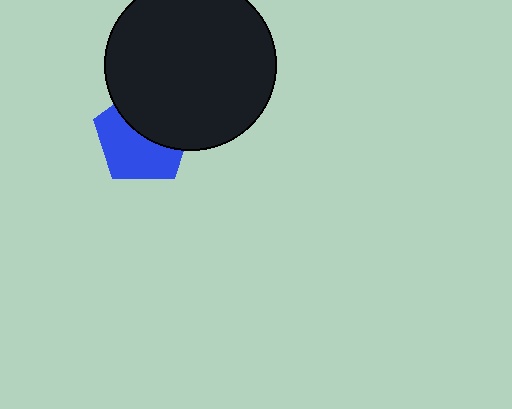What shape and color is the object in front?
The object in front is a black circle.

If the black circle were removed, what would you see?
You would see the complete blue pentagon.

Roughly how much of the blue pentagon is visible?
About half of it is visible (roughly 55%).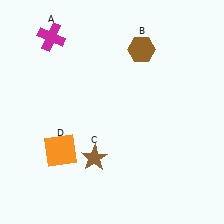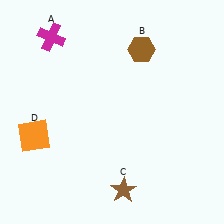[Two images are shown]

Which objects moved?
The objects that moved are: the brown star (C), the orange square (D).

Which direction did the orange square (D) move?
The orange square (D) moved left.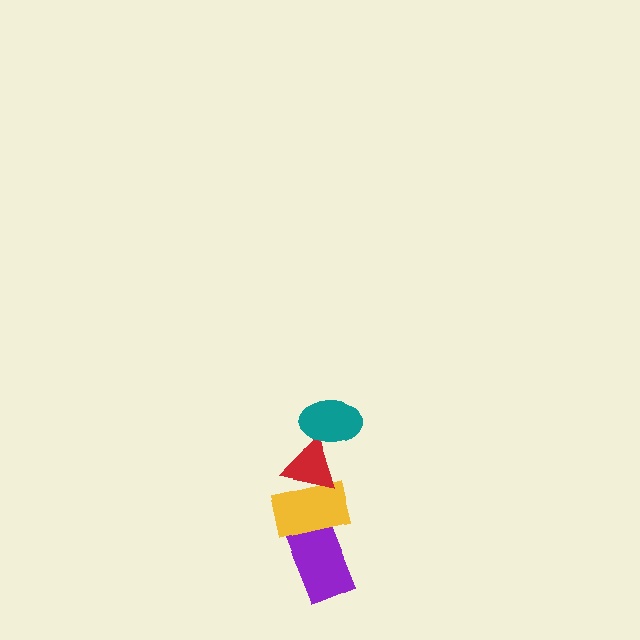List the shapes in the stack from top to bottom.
From top to bottom: the teal ellipse, the red triangle, the yellow rectangle, the purple rectangle.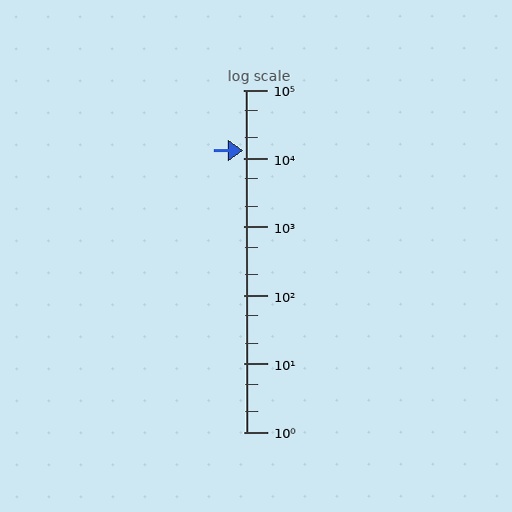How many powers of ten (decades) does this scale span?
The scale spans 5 decades, from 1 to 100000.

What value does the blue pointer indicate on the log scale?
The pointer indicates approximately 13000.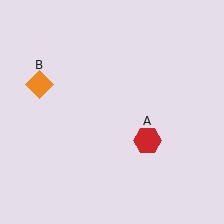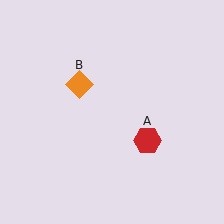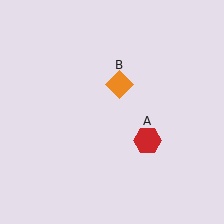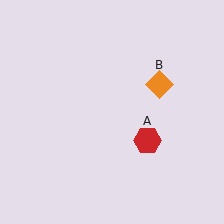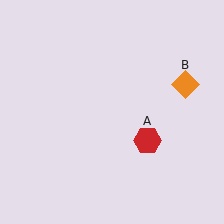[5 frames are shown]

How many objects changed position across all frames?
1 object changed position: orange diamond (object B).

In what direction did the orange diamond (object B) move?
The orange diamond (object B) moved right.